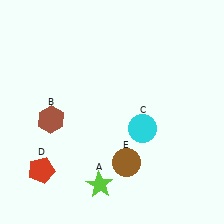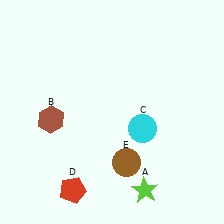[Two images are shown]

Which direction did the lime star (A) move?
The lime star (A) moved right.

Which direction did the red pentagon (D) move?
The red pentagon (D) moved right.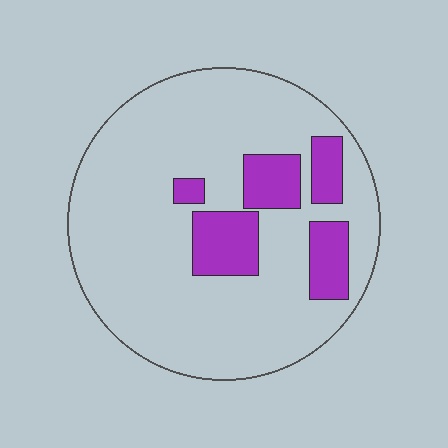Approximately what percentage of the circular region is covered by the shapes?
Approximately 20%.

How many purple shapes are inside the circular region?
5.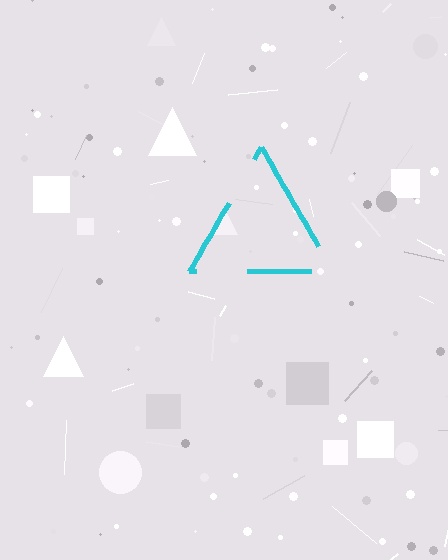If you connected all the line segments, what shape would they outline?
They would outline a triangle.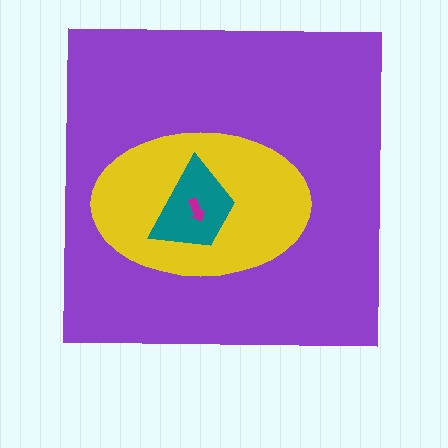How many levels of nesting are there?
4.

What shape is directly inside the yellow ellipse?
The teal trapezoid.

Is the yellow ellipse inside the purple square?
Yes.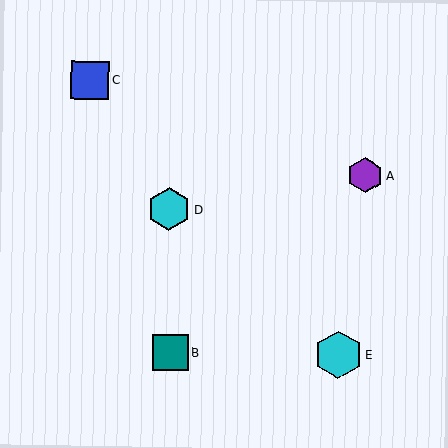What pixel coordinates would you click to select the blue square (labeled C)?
Click at (90, 80) to select the blue square C.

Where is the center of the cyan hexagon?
The center of the cyan hexagon is at (338, 355).